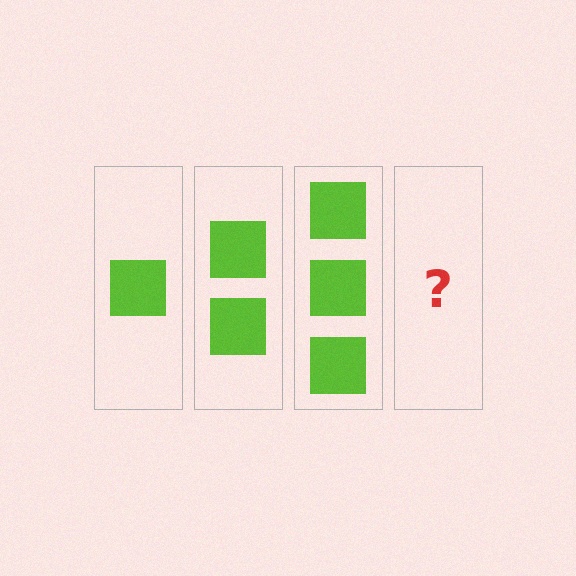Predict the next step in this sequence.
The next step is 4 squares.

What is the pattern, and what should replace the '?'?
The pattern is that each step adds one more square. The '?' should be 4 squares.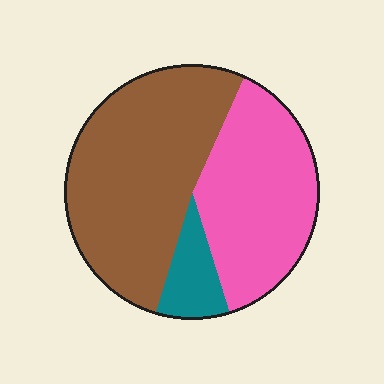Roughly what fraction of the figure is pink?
Pink takes up about three eighths (3/8) of the figure.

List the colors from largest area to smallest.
From largest to smallest: brown, pink, teal.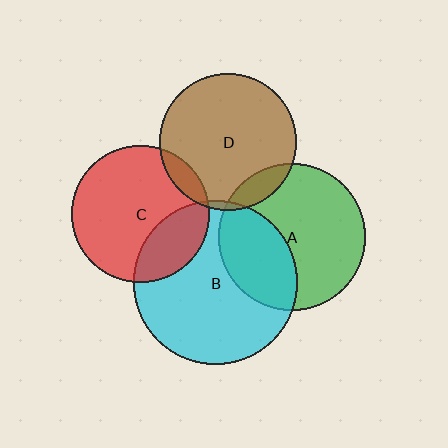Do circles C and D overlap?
Yes.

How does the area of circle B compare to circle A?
Approximately 1.2 times.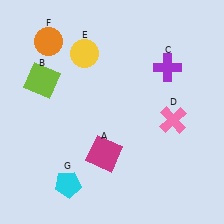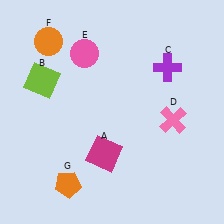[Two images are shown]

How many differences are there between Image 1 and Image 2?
There are 2 differences between the two images.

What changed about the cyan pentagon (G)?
In Image 1, G is cyan. In Image 2, it changed to orange.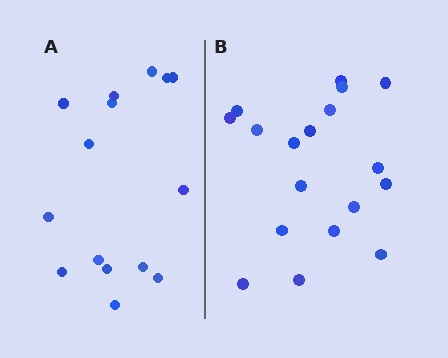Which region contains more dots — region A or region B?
Region B (the right region) has more dots.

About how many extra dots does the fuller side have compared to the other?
Region B has just a few more — roughly 2 or 3 more dots than region A.